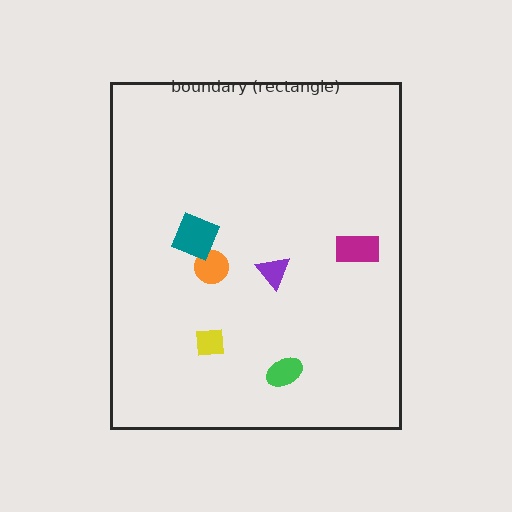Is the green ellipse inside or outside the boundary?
Inside.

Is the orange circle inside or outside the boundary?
Inside.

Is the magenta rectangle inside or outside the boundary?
Inside.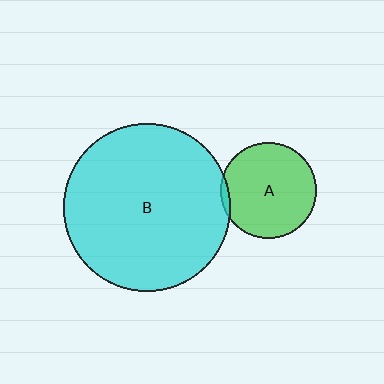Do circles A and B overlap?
Yes.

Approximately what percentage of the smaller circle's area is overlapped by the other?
Approximately 5%.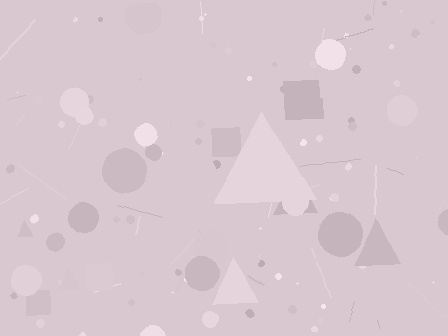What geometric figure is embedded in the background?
A triangle is embedded in the background.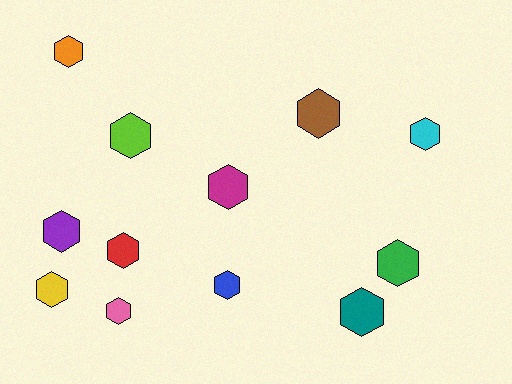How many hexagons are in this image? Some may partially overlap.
There are 12 hexagons.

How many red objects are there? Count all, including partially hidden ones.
There is 1 red object.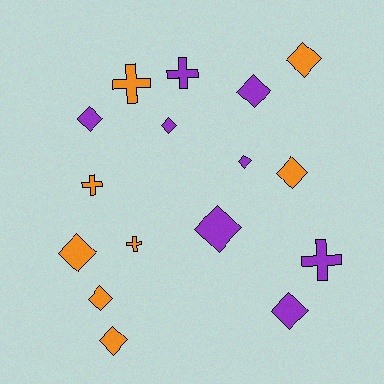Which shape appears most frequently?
Diamond, with 11 objects.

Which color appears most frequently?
Purple, with 8 objects.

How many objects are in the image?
There are 16 objects.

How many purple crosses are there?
There are 2 purple crosses.